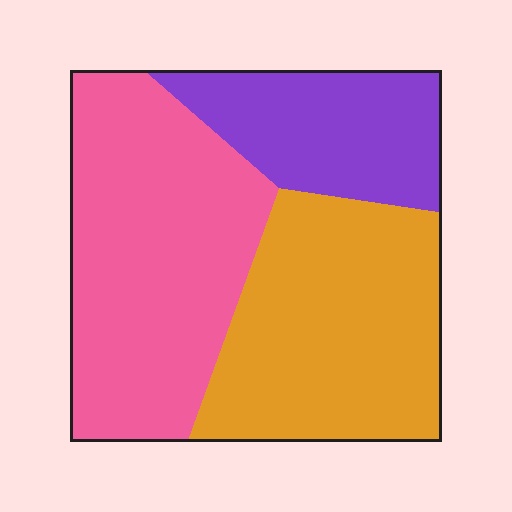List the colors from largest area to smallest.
From largest to smallest: pink, orange, purple.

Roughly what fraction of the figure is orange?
Orange covers 37% of the figure.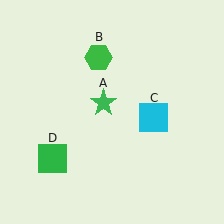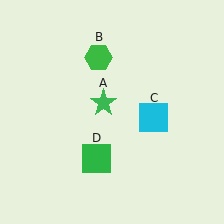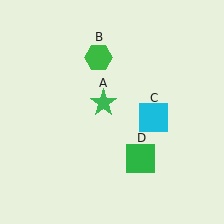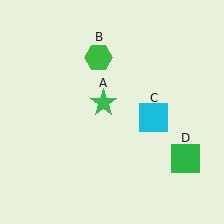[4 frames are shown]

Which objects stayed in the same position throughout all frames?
Green star (object A) and green hexagon (object B) and cyan square (object C) remained stationary.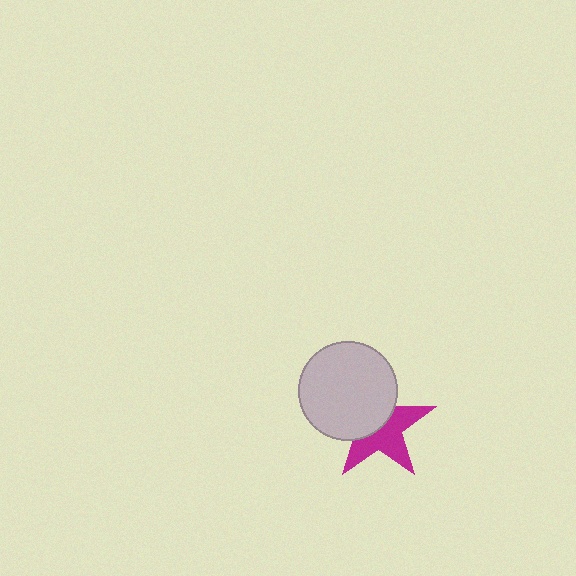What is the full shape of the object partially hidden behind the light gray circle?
The partially hidden object is a magenta star.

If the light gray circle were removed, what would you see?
You would see the complete magenta star.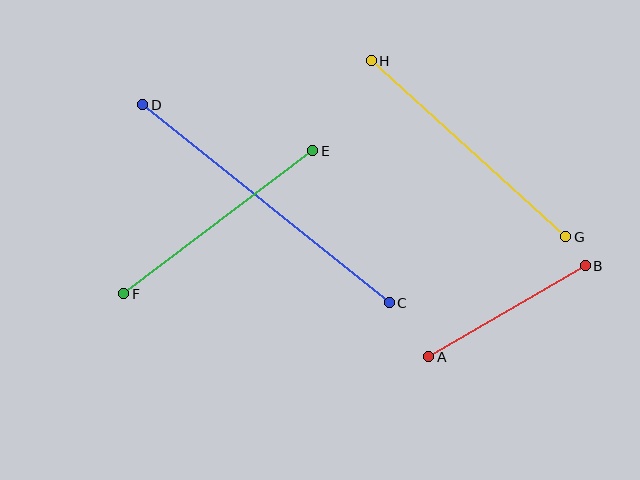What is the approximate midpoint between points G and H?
The midpoint is at approximately (469, 149) pixels.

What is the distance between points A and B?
The distance is approximately 181 pixels.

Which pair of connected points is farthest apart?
Points C and D are farthest apart.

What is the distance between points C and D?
The distance is approximately 316 pixels.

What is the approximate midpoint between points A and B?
The midpoint is at approximately (507, 311) pixels.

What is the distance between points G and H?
The distance is approximately 262 pixels.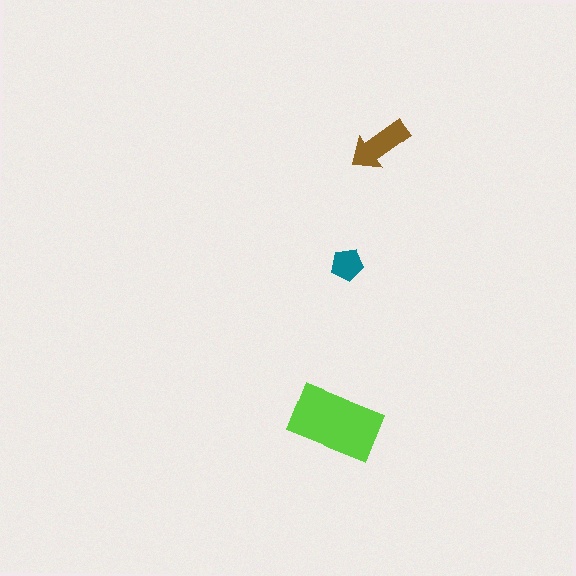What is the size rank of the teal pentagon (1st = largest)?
3rd.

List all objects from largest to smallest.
The lime rectangle, the brown arrow, the teal pentagon.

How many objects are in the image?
There are 3 objects in the image.